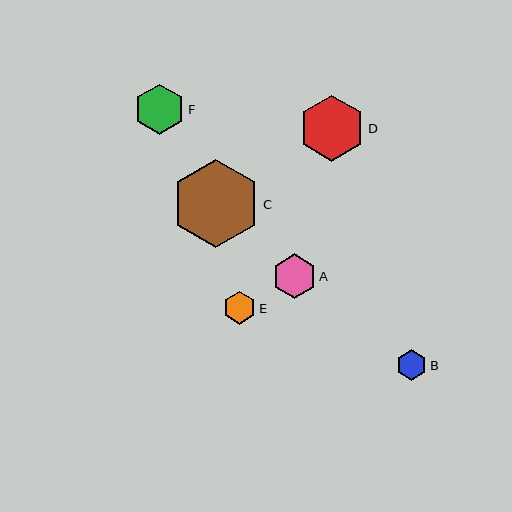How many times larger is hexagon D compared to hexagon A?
Hexagon D is approximately 1.5 times the size of hexagon A.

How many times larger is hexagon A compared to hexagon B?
Hexagon A is approximately 1.5 times the size of hexagon B.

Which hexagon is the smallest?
Hexagon B is the smallest with a size of approximately 30 pixels.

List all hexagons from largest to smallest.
From largest to smallest: C, D, F, A, E, B.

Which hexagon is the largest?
Hexagon C is the largest with a size of approximately 89 pixels.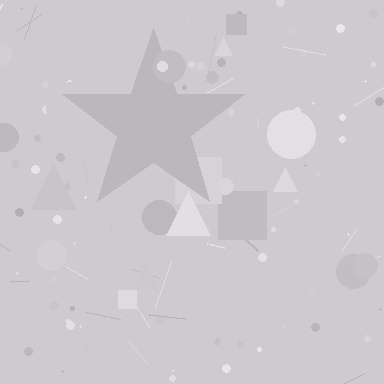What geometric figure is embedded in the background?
A star is embedded in the background.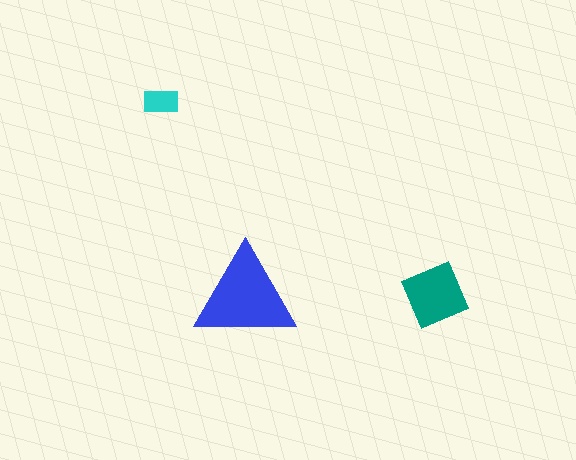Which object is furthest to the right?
The teal diamond is rightmost.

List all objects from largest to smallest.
The blue triangle, the teal diamond, the cyan rectangle.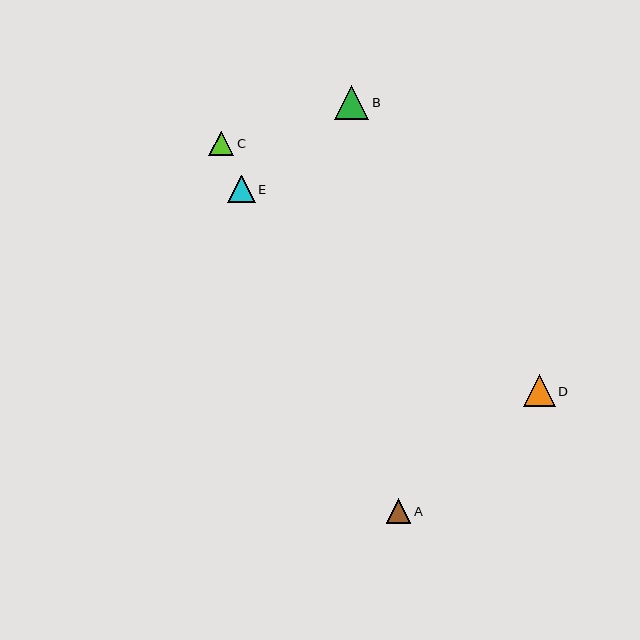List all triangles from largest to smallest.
From largest to smallest: B, D, E, A, C.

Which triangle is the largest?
Triangle B is the largest with a size of approximately 34 pixels.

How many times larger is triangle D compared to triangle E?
Triangle D is approximately 1.2 times the size of triangle E.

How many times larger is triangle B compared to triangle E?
Triangle B is approximately 1.2 times the size of triangle E.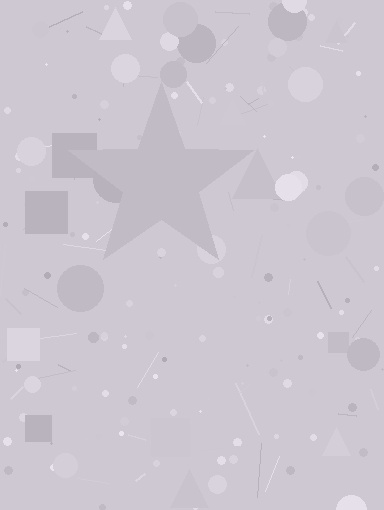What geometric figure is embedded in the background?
A star is embedded in the background.